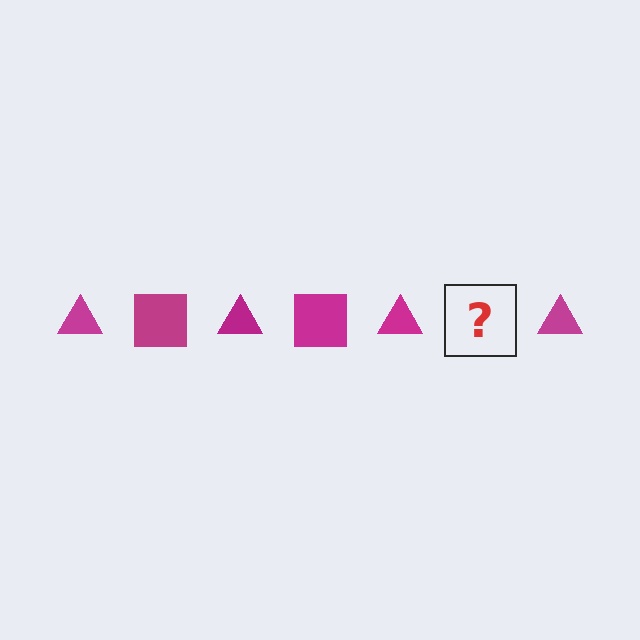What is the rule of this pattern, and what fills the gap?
The rule is that the pattern cycles through triangle, square shapes in magenta. The gap should be filled with a magenta square.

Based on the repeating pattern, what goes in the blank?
The blank should be a magenta square.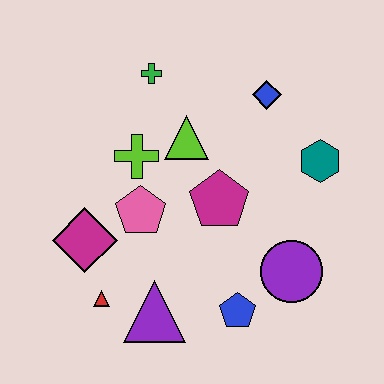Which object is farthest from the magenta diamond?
The teal hexagon is farthest from the magenta diamond.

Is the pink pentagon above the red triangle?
Yes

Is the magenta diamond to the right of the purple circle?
No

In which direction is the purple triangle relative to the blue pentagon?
The purple triangle is to the left of the blue pentagon.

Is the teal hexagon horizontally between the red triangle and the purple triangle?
No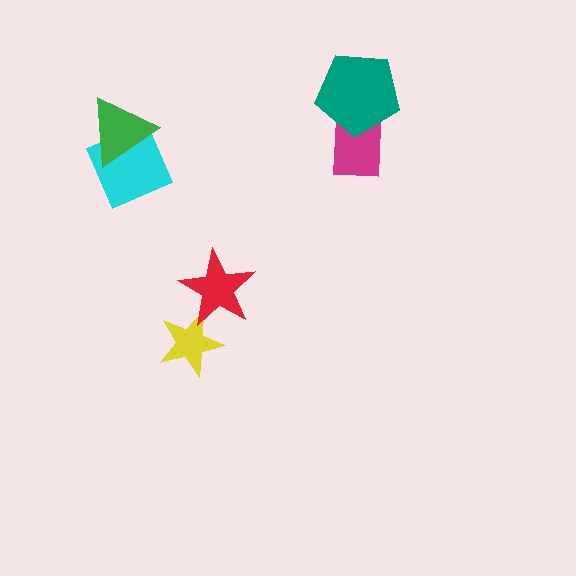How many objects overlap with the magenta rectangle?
1 object overlaps with the magenta rectangle.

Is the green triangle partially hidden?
No, no other shape covers it.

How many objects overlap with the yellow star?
1 object overlaps with the yellow star.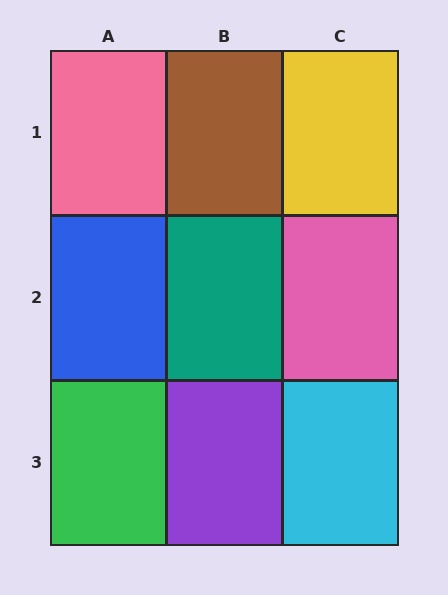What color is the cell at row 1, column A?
Pink.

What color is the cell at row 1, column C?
Yellow.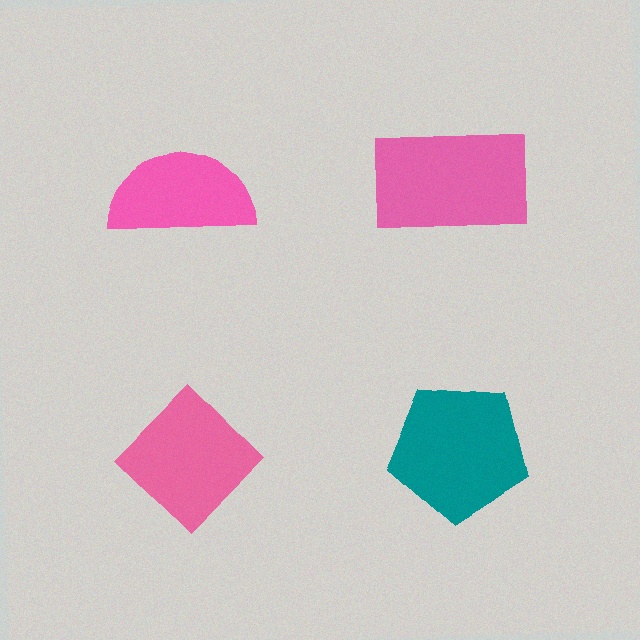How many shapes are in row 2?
2 shapes.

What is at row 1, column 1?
A pink semicircle.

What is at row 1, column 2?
A pink rectangle.